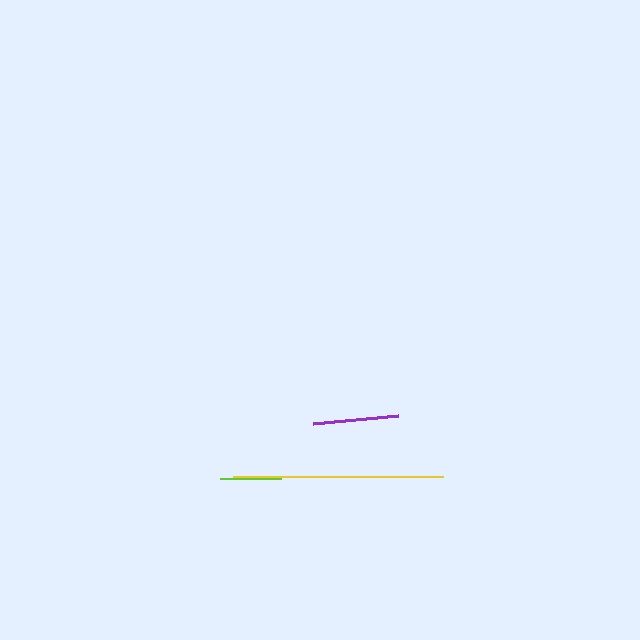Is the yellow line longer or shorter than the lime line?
The yellow line is longer than the lime line.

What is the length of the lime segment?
The lime segment is approximately 61 pixels long.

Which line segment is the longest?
The yellow line is the longest at approximately 210 pixels.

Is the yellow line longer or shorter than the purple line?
The yellow line is longer than the purple line.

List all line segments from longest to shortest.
From longest to shortest: yellow, purple, lime.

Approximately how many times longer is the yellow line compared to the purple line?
The yellow line is approximately 2.5 times the length of the purple line.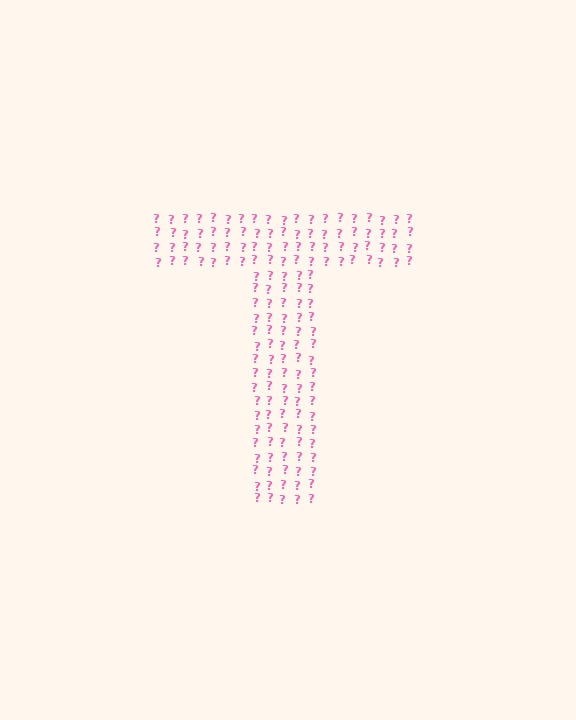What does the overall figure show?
The overall figure shows the letter T.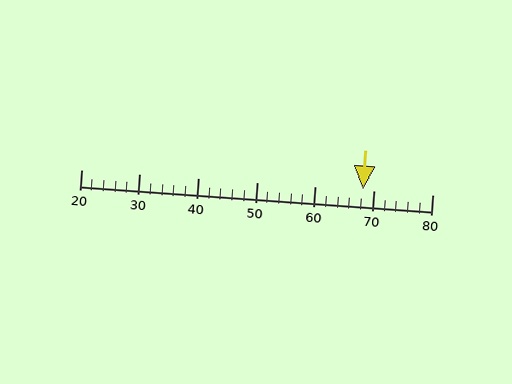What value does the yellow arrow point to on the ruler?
The yellow arrow points to approximately 68.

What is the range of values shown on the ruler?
The ruler shows values from 20 to 80.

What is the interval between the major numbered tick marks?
The major tick marks are spaced 10 units apart.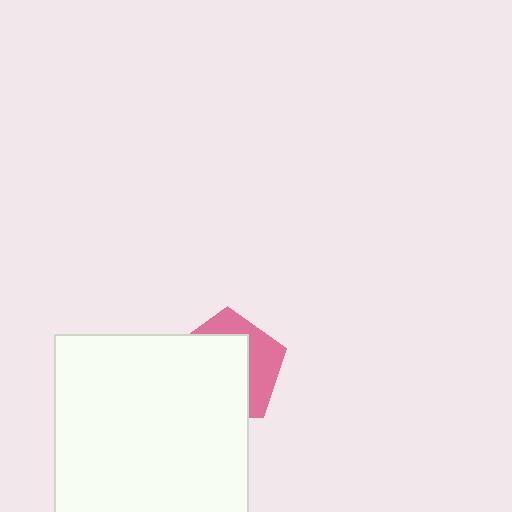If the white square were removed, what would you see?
You would see the complete pink pentagon.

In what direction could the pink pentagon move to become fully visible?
The pink pentagon could move toward the upper-right. That would shift it out from behind the white square entirely.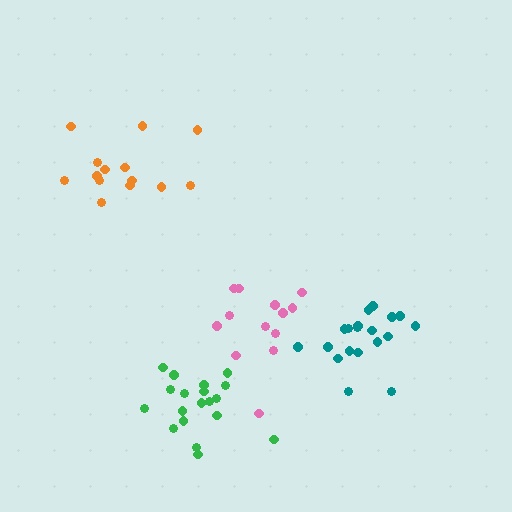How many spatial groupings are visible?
There are 4 spatial groupings.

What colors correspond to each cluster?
The clusters are colored: pink, orange, teal, green.